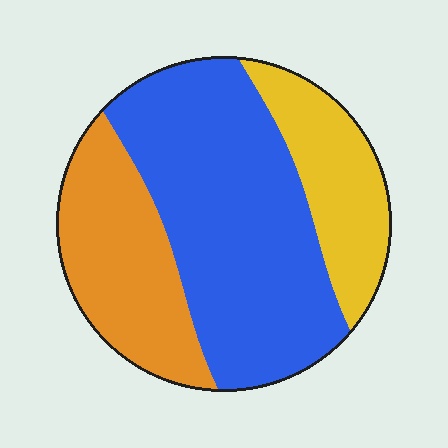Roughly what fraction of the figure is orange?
Orange takes up about one quarter (1/4) of the figure.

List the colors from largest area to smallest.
From largest to smallest: blue, orange, yellow.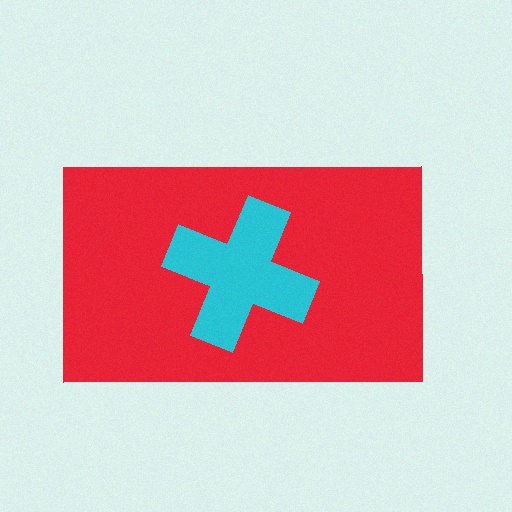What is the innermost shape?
The cyan cross.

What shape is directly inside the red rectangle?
The cyan cross.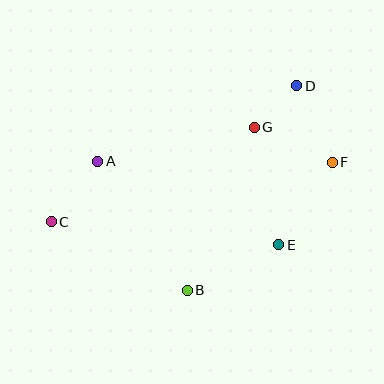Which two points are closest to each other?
Points D and G are closest to each other.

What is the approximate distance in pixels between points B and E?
The distance between B and E is approximately 102 pixels.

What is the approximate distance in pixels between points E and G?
The distance between E and G is approximately 120 pixels.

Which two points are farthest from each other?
Points C and F are farthest from each other.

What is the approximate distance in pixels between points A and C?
The distance between A and C is approximately 76 pixels.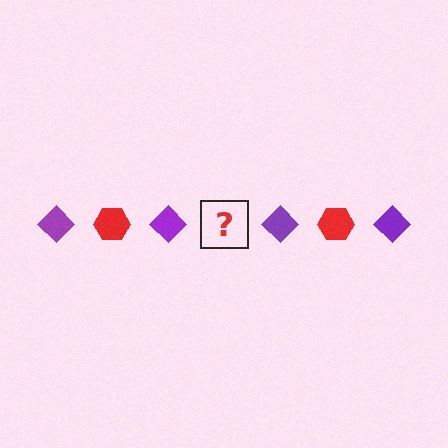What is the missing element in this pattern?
The missing element is a red hexagon.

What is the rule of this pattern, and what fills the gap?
The rule is that the pattern alternates between purple diamond and red hexagon. The gap should be filled with a red hexagon.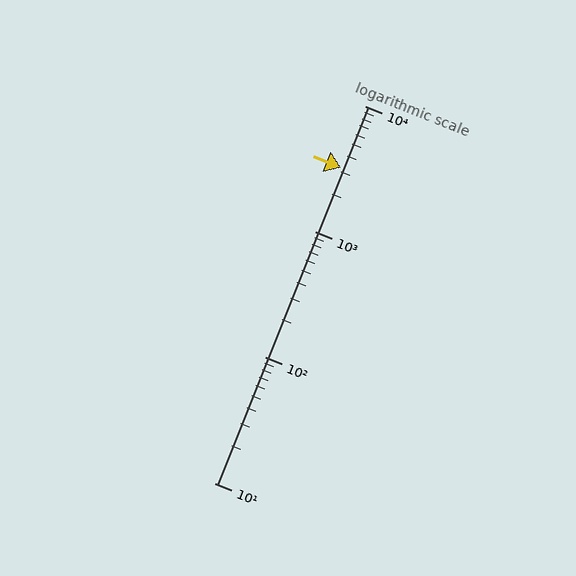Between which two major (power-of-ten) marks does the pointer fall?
The pointer is between 1000 and 10000.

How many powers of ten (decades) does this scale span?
The scale spans 3 decades, from 10 to 10000.